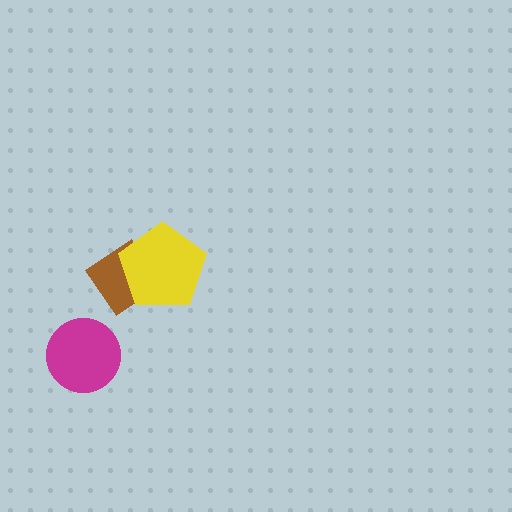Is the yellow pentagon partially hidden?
No, no other shape covers it.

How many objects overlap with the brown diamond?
1 object overlaps with the brown diamond.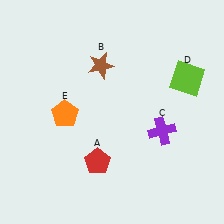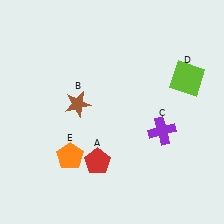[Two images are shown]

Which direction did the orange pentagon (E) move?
The orange pentagon (E) moved down.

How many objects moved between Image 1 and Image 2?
2 objects moved between the two images.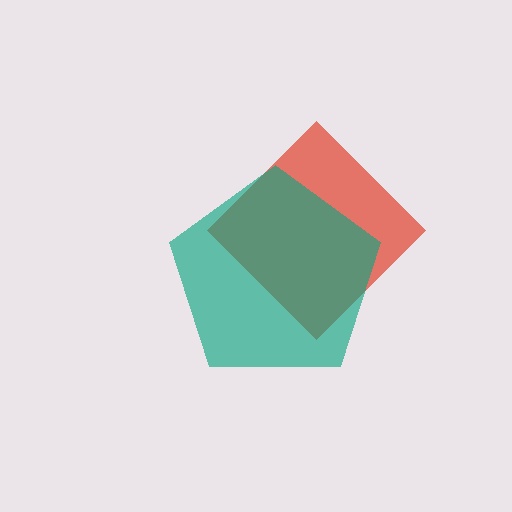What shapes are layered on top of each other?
The layered shapes are: a red diamond, a teal pentagon.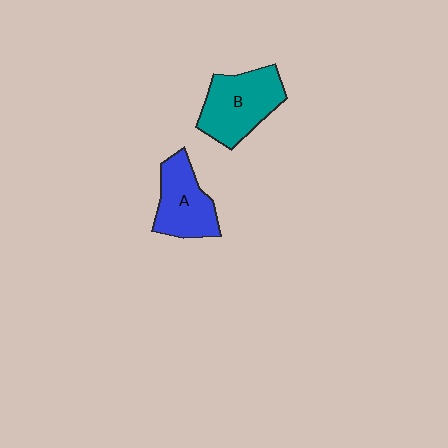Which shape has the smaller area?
Shape A (blue).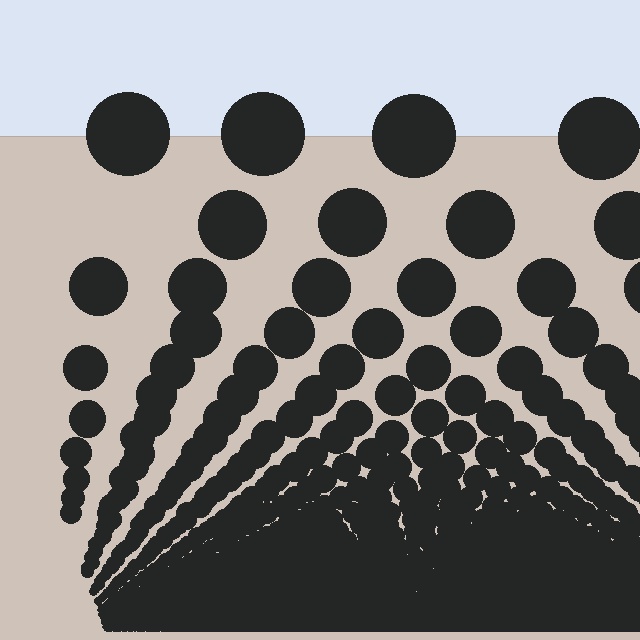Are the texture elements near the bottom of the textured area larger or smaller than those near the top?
Smaller. The gradient is inverted — elements near the bottom are smaller and denser.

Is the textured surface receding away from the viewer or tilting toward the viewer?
The surface appears to tilt toward the viewer. Texture elements get larger and sparser toward the top.